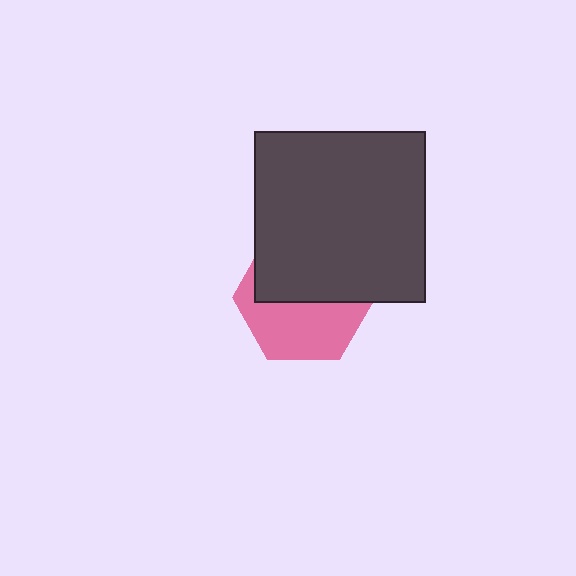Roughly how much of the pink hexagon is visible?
About half of it is visible (roughly 48%).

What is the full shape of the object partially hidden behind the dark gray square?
The partially hidden object is a pink hexagon.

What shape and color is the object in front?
The object in front is a dark gray square.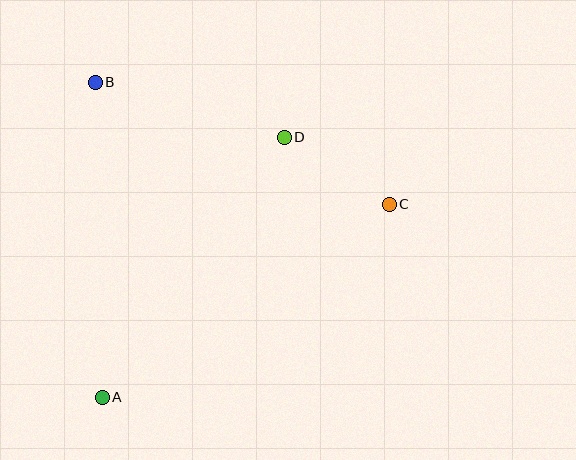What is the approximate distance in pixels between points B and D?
The distance between B and D is approximately 197 pixels.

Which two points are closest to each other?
Points C and D are closest to each other.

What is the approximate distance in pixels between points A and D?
The distance between A and D is approximately 318 pixels.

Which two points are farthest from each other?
Points A and C are farthest from each other.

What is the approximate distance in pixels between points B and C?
The distance between B and C is approximately 318 pixels.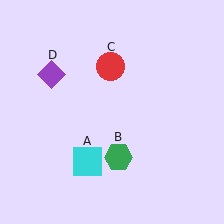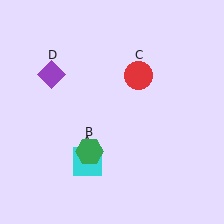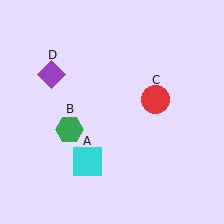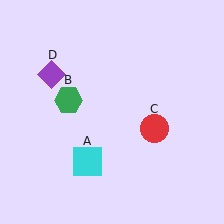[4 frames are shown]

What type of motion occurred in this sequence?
The green hexagon (object B), red circle (object C) rotated clockwise around the center of the scene.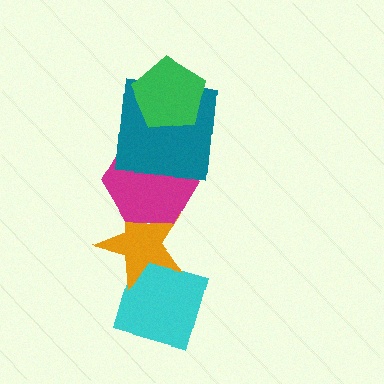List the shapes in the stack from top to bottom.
From top to bottom: the green pentagon, the teal square, the magenta hexagon, the orange star, the cyan diamond.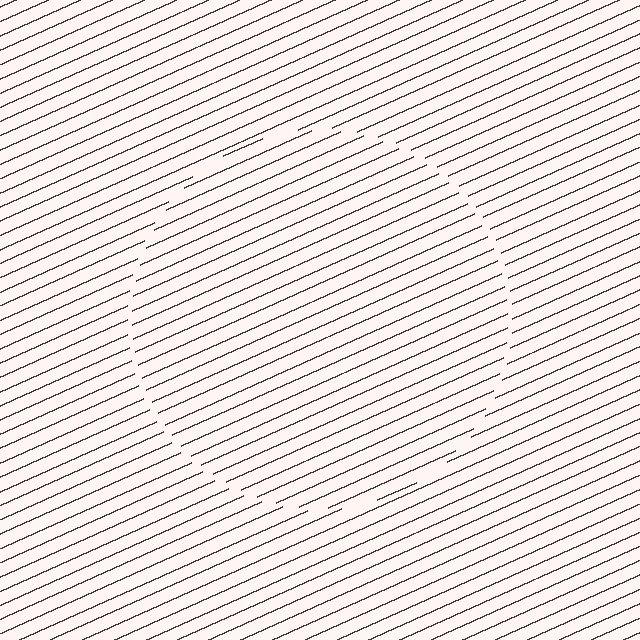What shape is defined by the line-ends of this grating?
An illusory circle. The interior of the shape contains the same grating, shifted by half a period — the contour is defined by the phase discontinuity where line-ends from the inner and outer gratings abut.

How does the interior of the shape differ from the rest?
The interior of the shape contains the same grating, shifted by half a period — the contour is defined by the phase discontinuity where line-ends from the inner and outer gratings abut.